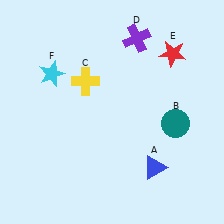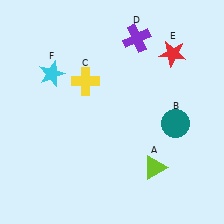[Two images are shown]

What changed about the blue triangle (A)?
In Image 1, A is blue. In Image 2, it changed to lime.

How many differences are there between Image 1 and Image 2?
There is 1 difference between the two images.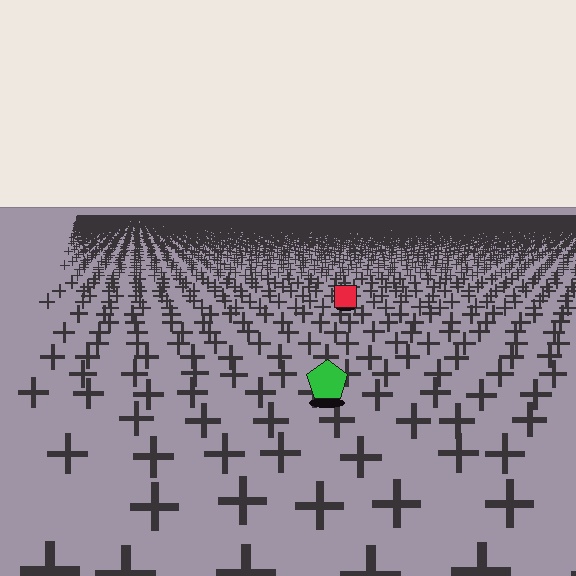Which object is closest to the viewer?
The green pentagon is closest. The texture marks near it are larger and more spread out.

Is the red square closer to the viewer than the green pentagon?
No. The green pentagon is closer — you can tell from the texture gradient: the ground texture is coarser near it.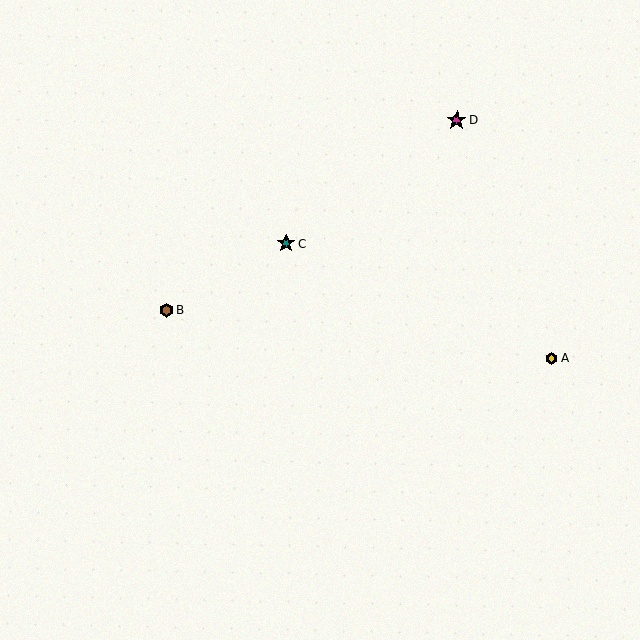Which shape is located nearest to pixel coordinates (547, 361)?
The yellow hexagon (labeled A) at (552, 358) is nearest to that location.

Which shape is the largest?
The magenta star (labeled D) is the largest.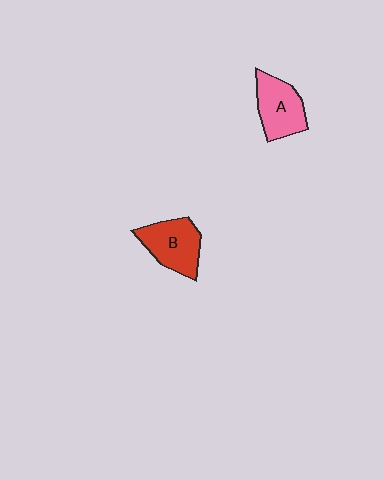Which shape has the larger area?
Shape B (red).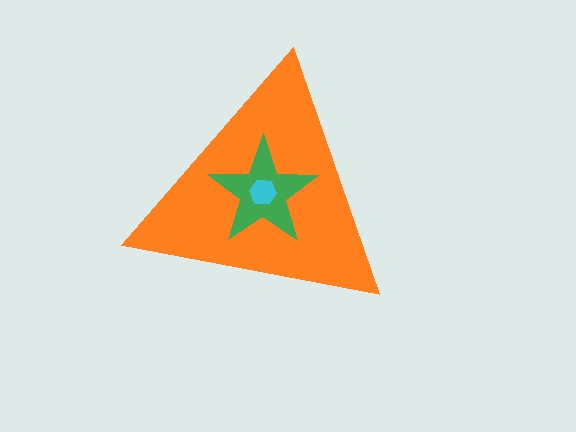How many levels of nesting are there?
3.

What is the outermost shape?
The orange triangle.